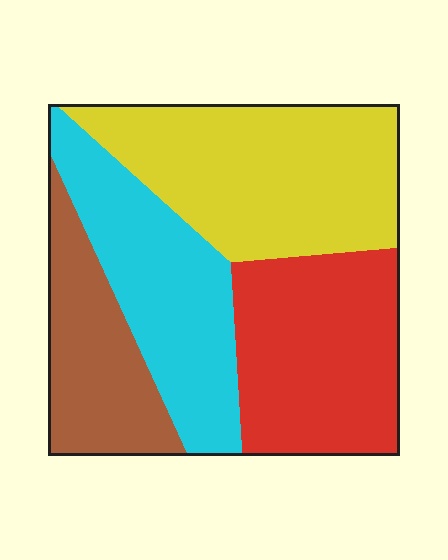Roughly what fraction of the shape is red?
Red covers roughly 25% of the shape.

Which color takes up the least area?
Brown, at roughly 15%.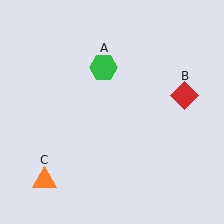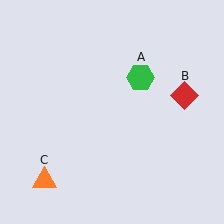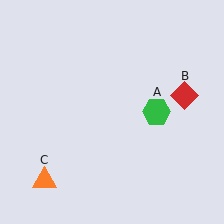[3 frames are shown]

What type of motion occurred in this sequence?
The green hexagon (object A) rotated clockwise around the center of the scene.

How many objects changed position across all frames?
1 object changed position: green hexagon (object A).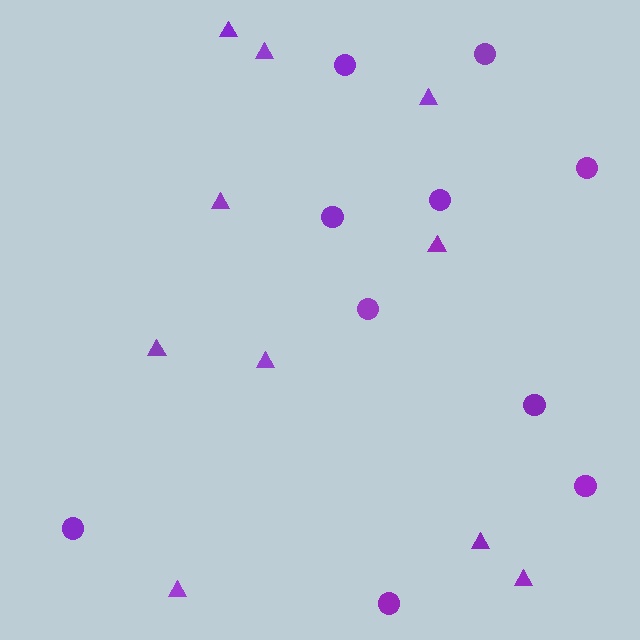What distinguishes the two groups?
There are 2 groups: one group of triangles (10) and one group of circles (10).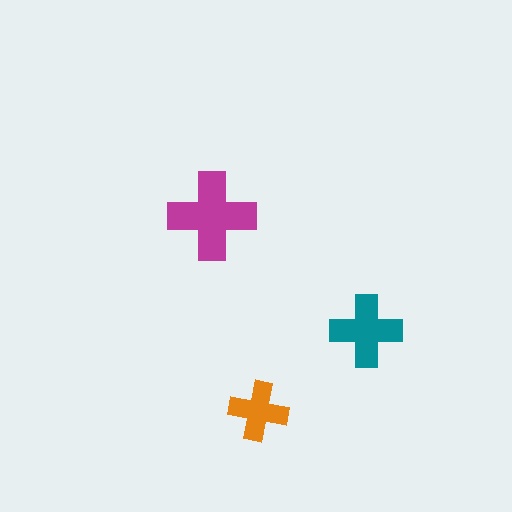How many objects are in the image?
There are 3 objects in the image.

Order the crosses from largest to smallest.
the magenta one, the teal one, the orange one.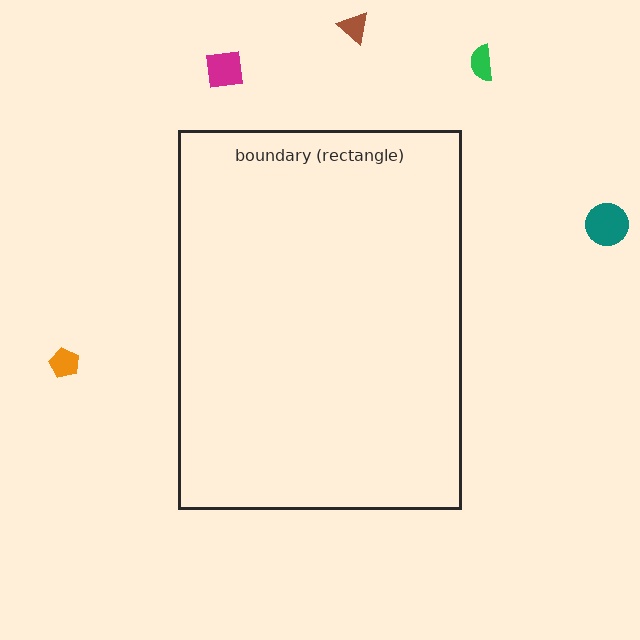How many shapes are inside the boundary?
0 inside, 5 outside.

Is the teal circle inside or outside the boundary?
Outside.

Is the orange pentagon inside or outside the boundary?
Outside.